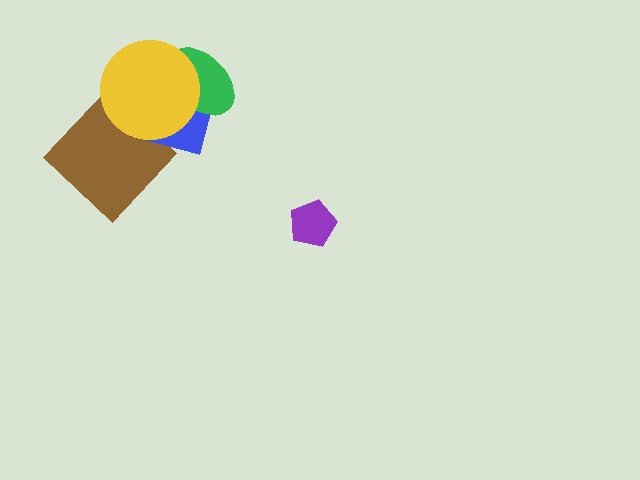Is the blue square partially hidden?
Yes, it is partially covered by another shape.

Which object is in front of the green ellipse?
The yellow circle is in front of the green ellipse.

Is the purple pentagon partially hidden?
No, no other shape covers it.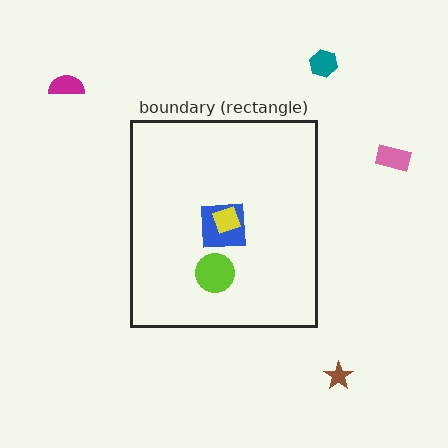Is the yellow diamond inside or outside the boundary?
Inside.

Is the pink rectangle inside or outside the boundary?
Outside.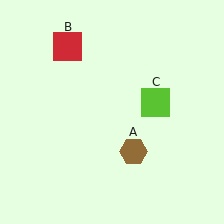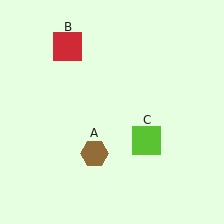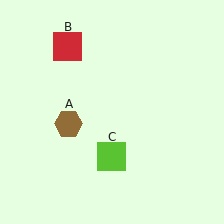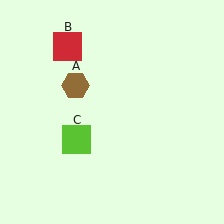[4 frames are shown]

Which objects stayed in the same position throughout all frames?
Red square (object B) remained stationary.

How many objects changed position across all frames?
2 objects changed position: brown hexagon (object A), lime square (object C).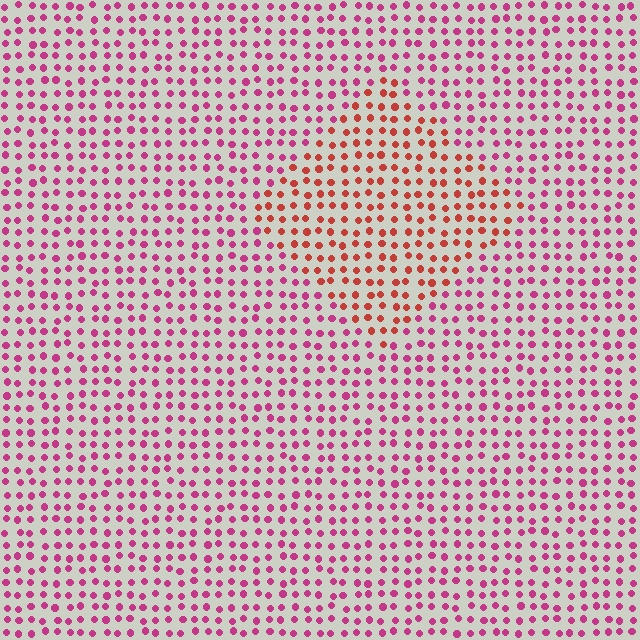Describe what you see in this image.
The image is filled with small magenta elements in a uniform arrangement. A diamond-shaped region is visible where the elements are tinted to a slightly different hue, forming a subtle color boundary.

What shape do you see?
I see a diamond.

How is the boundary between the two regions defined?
The boundary is defined purely by a slight shift in hue (about 37 degrees). Spacing, size, and orientation are identical on both sides.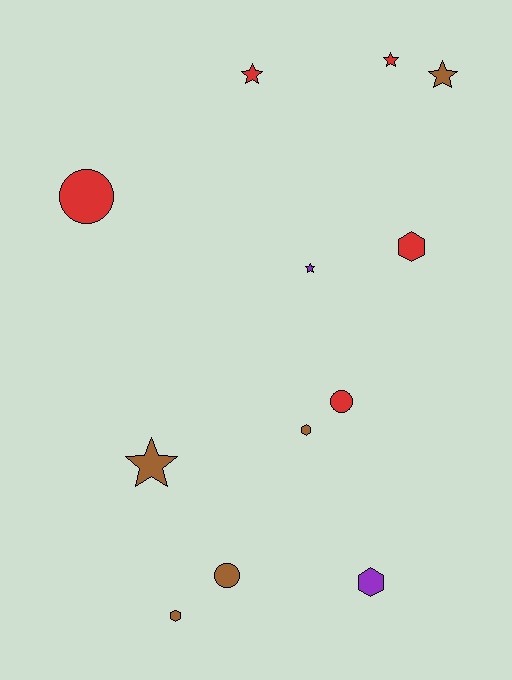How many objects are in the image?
There are 12 objects.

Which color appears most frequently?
Brown, with 5 objects.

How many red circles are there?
There are 2 red circles.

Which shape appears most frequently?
Star, with 5 objects.